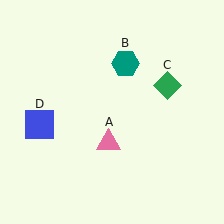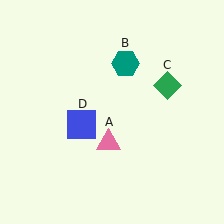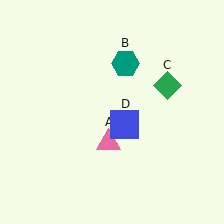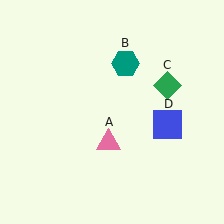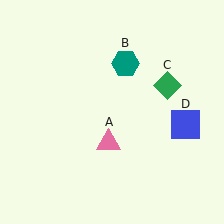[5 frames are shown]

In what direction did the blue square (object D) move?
The blue square (object D) moved right.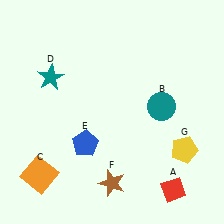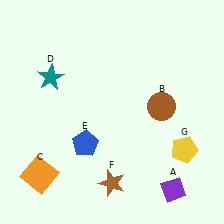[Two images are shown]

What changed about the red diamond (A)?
In Image 1, A is red. In Image 2, it changed to purple.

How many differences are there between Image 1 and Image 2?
There are 2 differences between the two images.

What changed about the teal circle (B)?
In Image 1, B is teal. In Image 2, it changed to brown.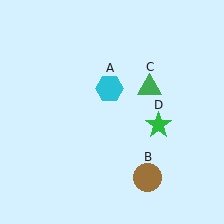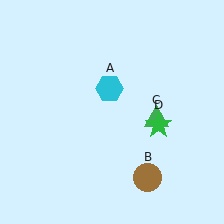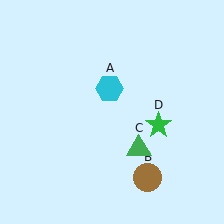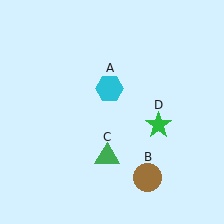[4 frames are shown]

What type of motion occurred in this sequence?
The green triangle (object C) rotated clockwise around the center of the scene.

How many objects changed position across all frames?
1 object changed position: green triangle (object C).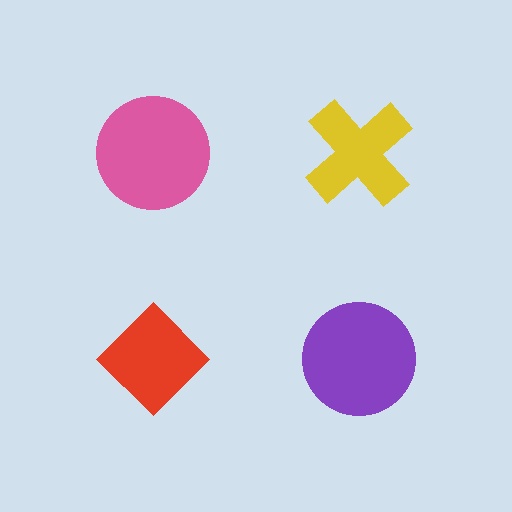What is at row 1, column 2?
A yellow cross.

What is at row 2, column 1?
A red diamond.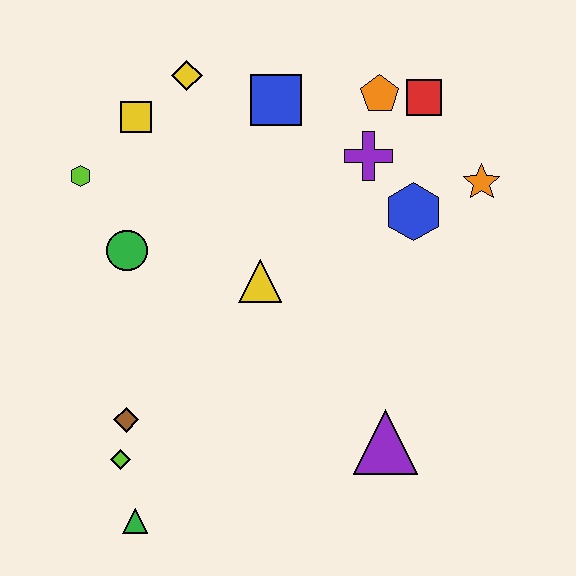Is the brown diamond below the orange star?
Yes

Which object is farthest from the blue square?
The green triangle is farthest from the blue square.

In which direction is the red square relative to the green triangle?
The red square is above the green triangle.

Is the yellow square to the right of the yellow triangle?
No